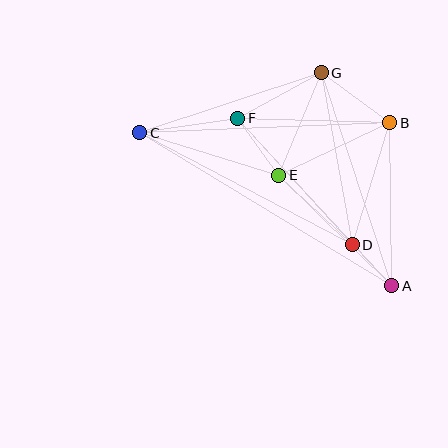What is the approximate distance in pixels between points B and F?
The distance between B and F is approximately 152 pixels.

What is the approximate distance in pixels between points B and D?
The distance between B and D is approximately 127 pixels.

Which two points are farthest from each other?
Points A and C are farthest from each other.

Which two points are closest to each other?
Points A and D are closest to each other.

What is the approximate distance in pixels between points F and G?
The distance between F and G is approximately 95 pixels.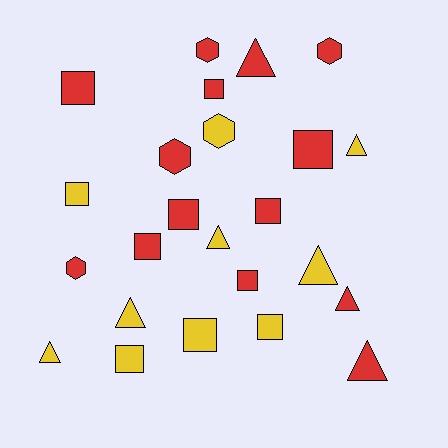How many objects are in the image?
There are 24 objects.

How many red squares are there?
There are 7 red squares.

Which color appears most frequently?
Red, with 14 objects.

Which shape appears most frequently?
Square, with 11 objects.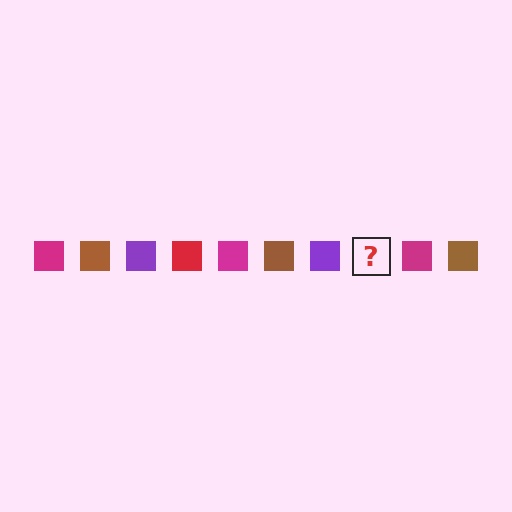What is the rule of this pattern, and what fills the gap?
The rule is that the pattern cycles through magenta, brown, purple, red squares. The gap should be filled with a red square.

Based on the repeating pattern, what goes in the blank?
The blank should be a red square.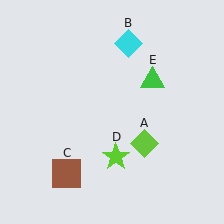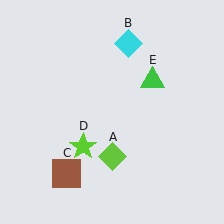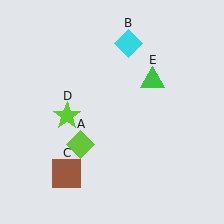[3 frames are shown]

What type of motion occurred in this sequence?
The lime diamond (object A), lime star (object D) rotated clockwise around the center of the scene.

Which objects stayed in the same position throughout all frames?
Cyan diamond (object B) and brown square (object C) and green triangle (object E) remained stationary.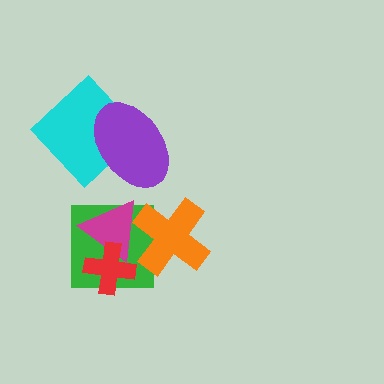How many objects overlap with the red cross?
2 objects overlap with the red cross.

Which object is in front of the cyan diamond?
The purple ellipse is in front of the cyan diamond.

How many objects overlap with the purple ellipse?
1 object overlaps with the purple ellipse.